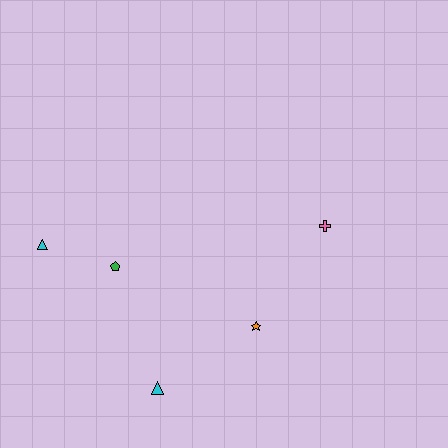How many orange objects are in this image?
There is 1 orange object.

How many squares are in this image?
There are no squares.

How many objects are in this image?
There are 5 objects.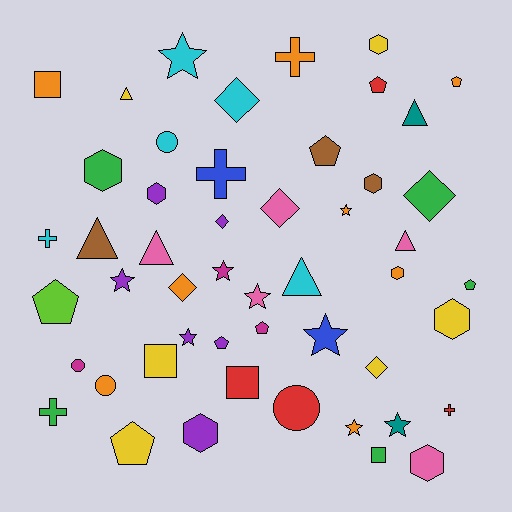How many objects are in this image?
There are 50 objects.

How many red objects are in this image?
There are 4 red objects.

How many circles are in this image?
There are 4 circles.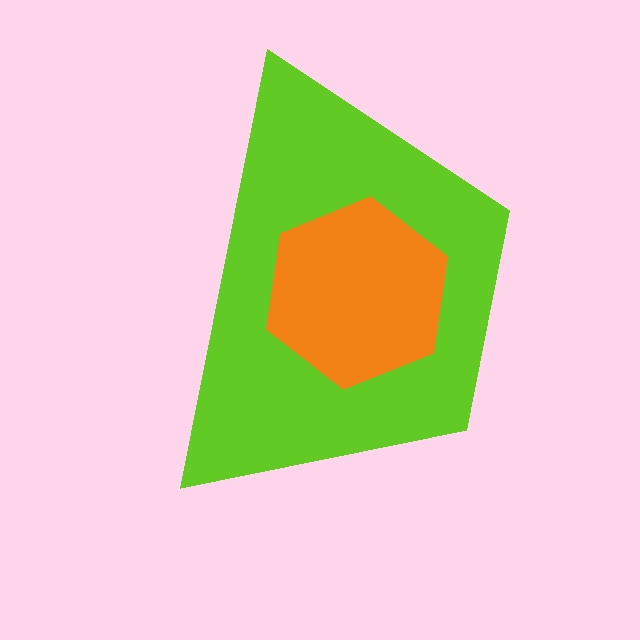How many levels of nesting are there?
2.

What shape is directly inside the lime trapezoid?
The orange hexagon.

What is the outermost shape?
The lime trapezoid.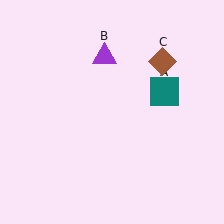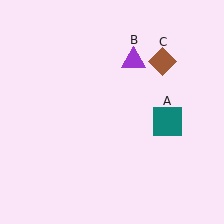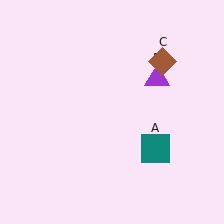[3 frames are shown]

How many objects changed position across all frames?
2 objects changed position: teal square (object A), purple triangle (object B).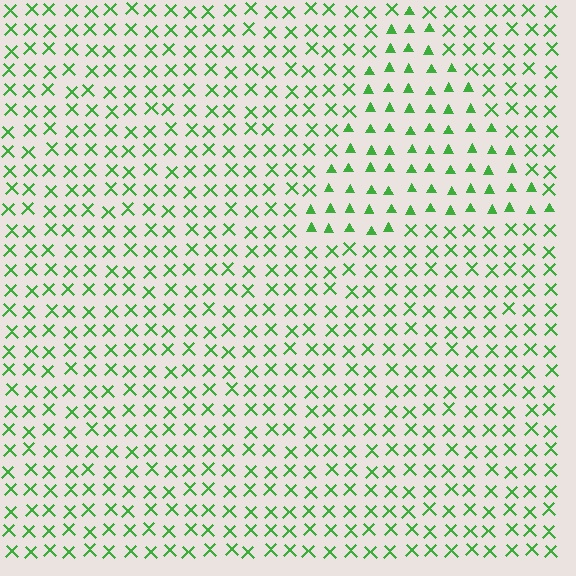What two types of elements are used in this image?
The image uses triangles inside the triangle region and X marks outside it.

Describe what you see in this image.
The image is filled with small green elements arranged in a uniform grid. A triangle-shaped region contains triangles, while the surrounding area contains X marks. The boundary is defined purely by the change in element shape.